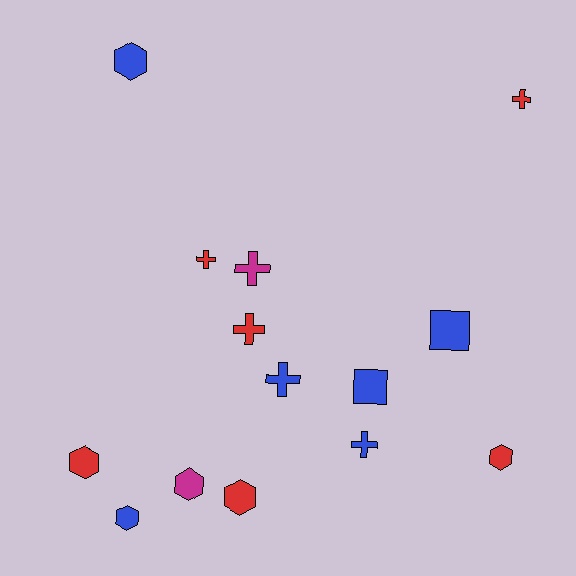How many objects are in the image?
There are 14 objects.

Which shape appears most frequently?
Cross, with 6 objects.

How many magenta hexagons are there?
There is 1 magenta hexagon.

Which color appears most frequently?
Red, with 6 objects.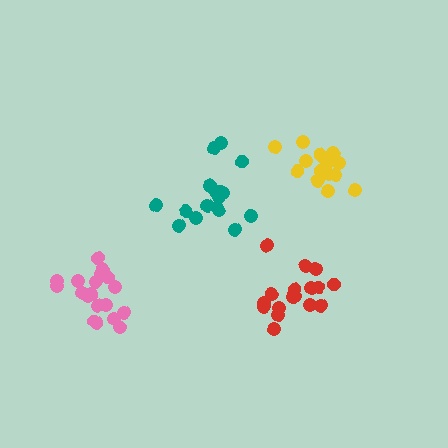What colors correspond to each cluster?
The clusters are colored: teal, red, yellow, pink.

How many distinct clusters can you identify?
There are 4 distinct clusters.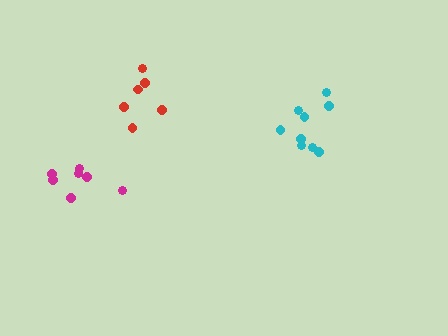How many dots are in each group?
Group 1: 7 dots, Group 2: 6 dots, Group 3: 9 dots (22 total).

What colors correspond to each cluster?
The clusters are colored: magenta, red, cyan.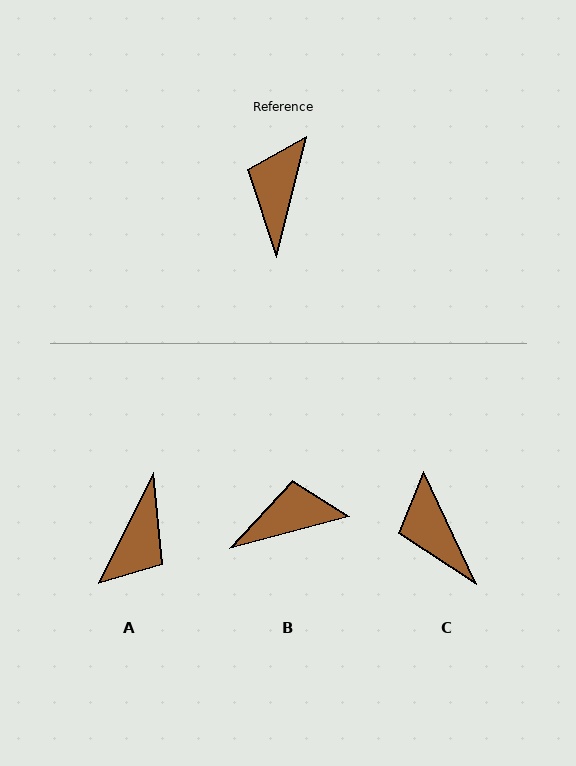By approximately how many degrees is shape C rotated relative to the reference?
Approximately 39 degrees counter-clockwise.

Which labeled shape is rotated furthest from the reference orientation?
A, about 167 degrees away.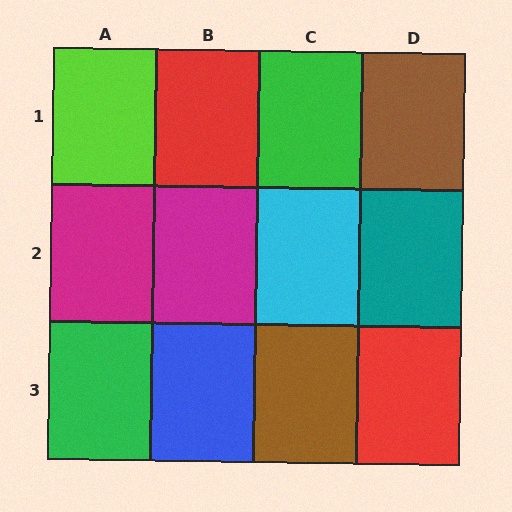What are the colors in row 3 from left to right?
Green, blue, brown, red.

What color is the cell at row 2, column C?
Cyan.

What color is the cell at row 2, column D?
Teal.